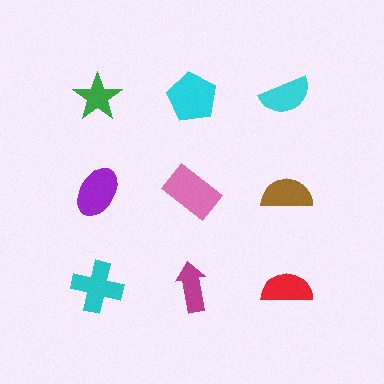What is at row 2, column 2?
A pink rectangle.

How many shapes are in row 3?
3 shapes.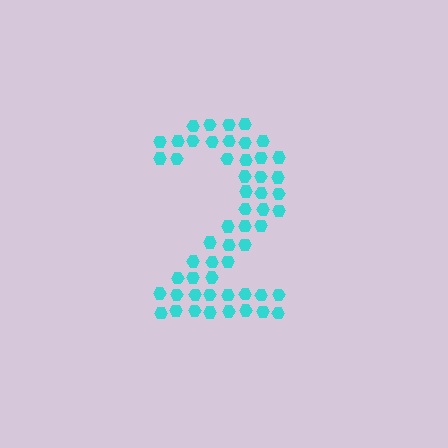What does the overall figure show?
The overall figure shows the digit 2.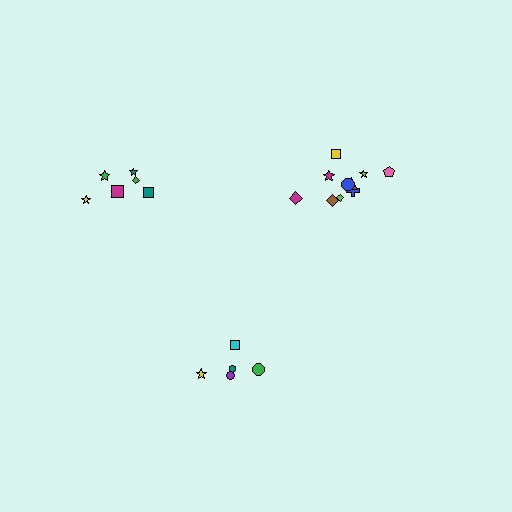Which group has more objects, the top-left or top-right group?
The top-right group.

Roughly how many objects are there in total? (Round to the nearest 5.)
Roughly 20 objects in total.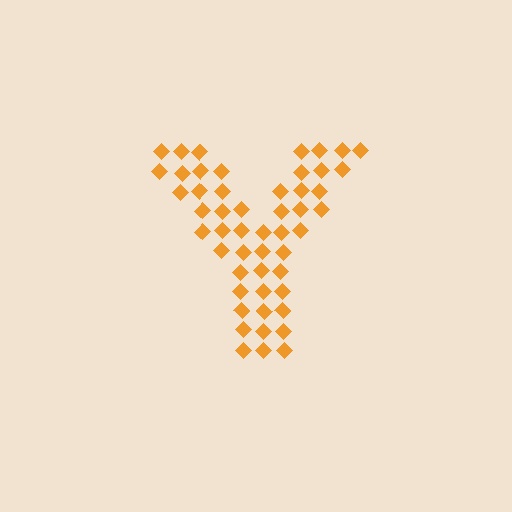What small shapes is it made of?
It is made of small diamonds.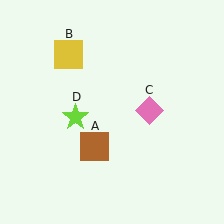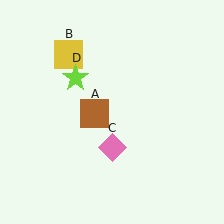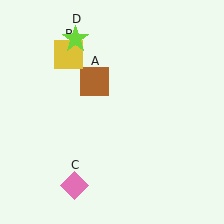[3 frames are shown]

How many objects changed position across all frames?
3 objects changed position: brown square (object A), pink diamond (object C), lime star (object D).